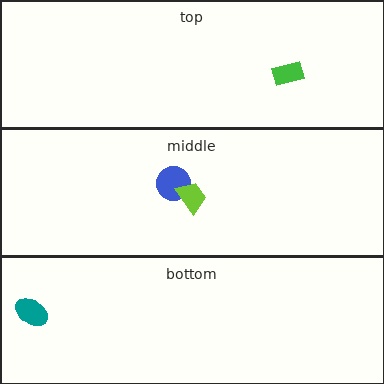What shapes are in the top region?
The green rectangle.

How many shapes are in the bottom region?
1.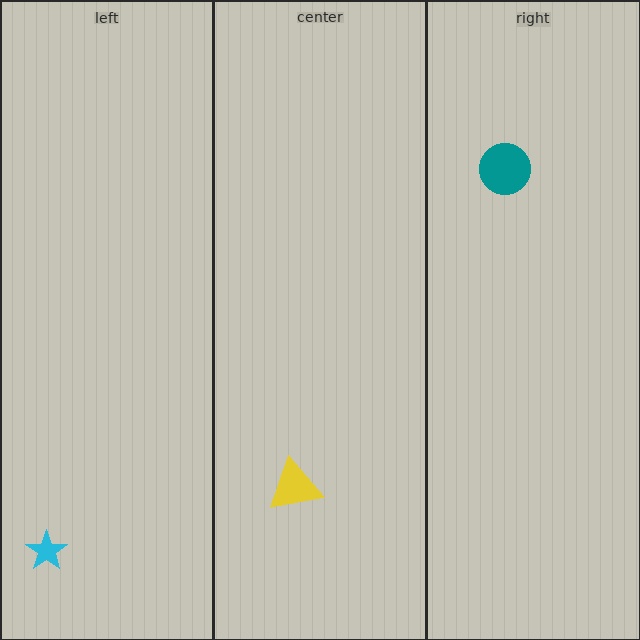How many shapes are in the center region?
1.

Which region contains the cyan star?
The left region.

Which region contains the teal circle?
The right region.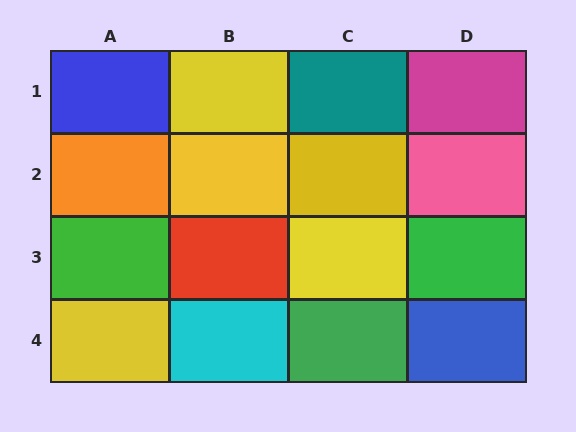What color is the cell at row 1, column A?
Blue.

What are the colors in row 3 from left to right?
Green, red, yellow, green.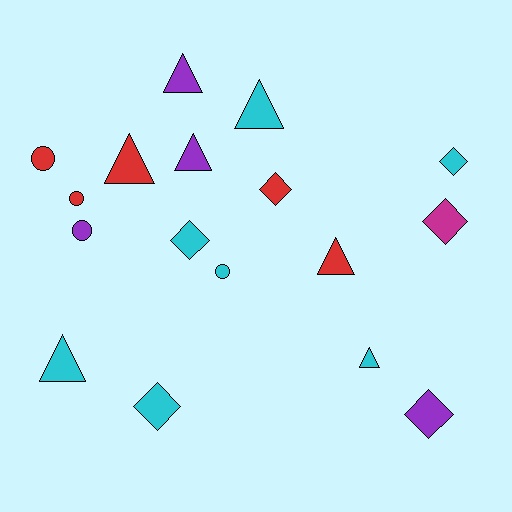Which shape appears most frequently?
Triangle, with 7 objects.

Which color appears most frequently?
Cyan, with 7 objects.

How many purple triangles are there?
There are 2 purple triangles.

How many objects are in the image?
There are 17 objects.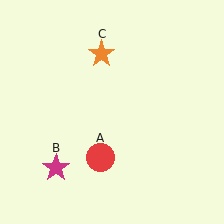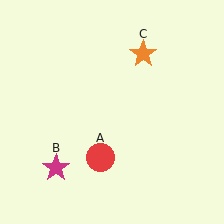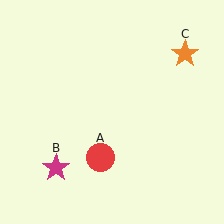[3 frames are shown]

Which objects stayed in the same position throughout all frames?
Red circle (object A) and magenta star (object B) remained stationary.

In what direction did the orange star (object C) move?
The orange star (object C) moved right.